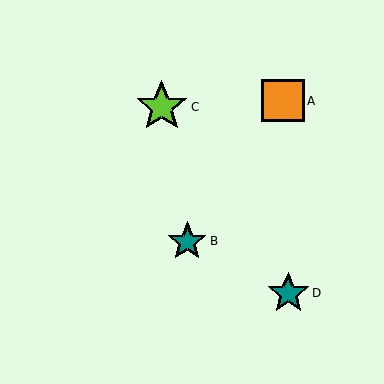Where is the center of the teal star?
The center of the teal star is at (187, 241).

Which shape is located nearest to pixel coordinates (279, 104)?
The orange square (labeled A) at (283, 101) is nearest to that location.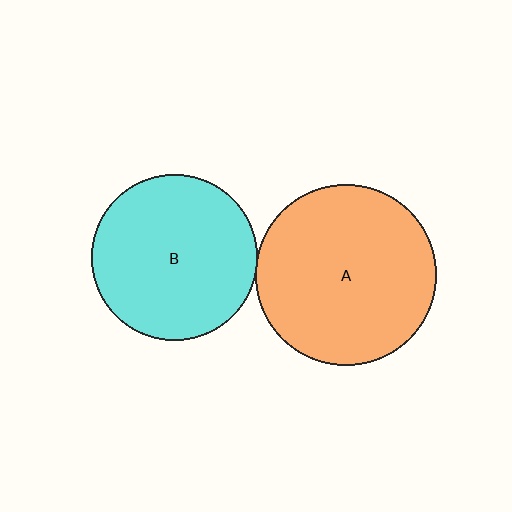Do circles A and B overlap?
Yes.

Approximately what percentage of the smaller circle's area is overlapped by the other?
Approximately 5%.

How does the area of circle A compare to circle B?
Approximately 1.2 times.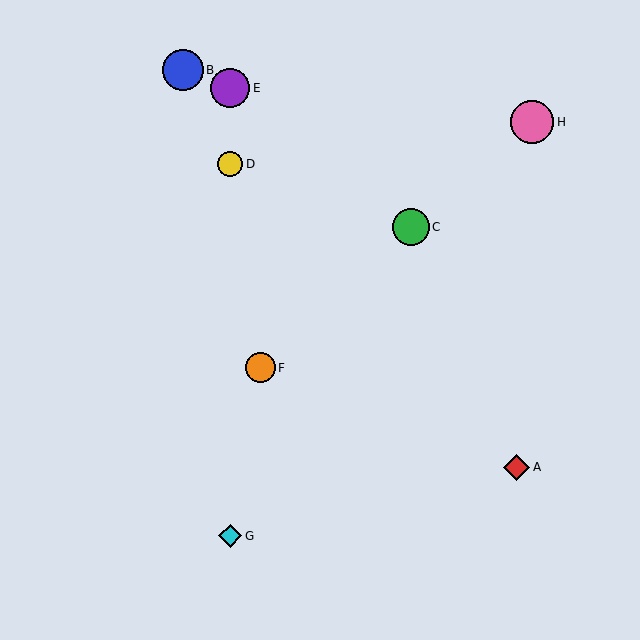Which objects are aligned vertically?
Objects D, E, G are aligned vertically.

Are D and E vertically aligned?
Yes, both are at x≈230.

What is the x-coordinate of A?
Object A is at x≈516.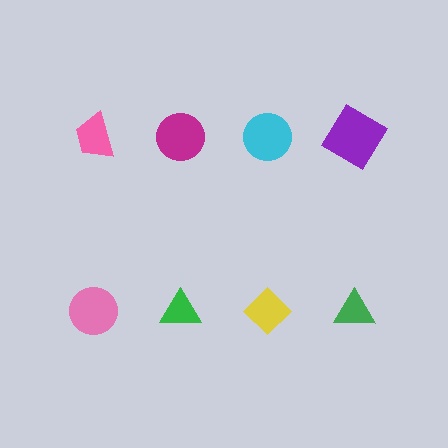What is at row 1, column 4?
A purple diamond.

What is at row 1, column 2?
A magenta circle.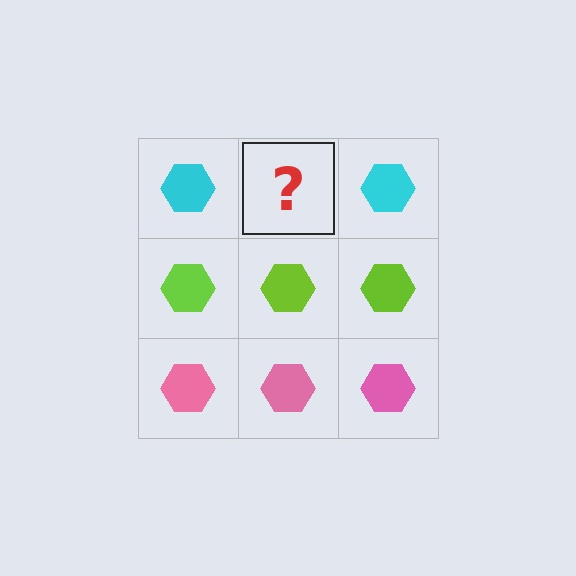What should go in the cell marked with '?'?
The missing cell should contain a cyan hexagon.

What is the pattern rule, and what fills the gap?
The rule is that each row has a consistent color. The gap should be filled with a cyan hexagon.